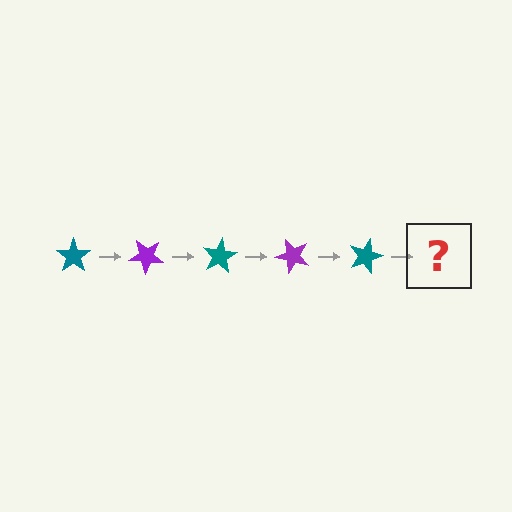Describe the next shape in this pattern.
It should be a purple star, rotated 200 degrees from the start.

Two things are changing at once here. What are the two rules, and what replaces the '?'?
The two rules are that it rotates 40 degrees each step and the color cycles through teal and purple. The '?' should be a purple star, rotated 200 degrees from the start.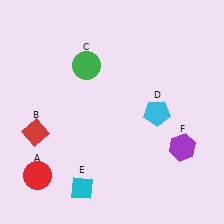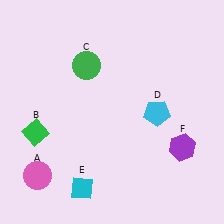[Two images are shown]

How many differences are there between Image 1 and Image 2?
There are 2 differences between the two images.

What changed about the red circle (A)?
In Image 1, A is red. In Image 2, it changed to pink.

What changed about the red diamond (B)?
In Image 1, B is red. In Image 2, it changed to green.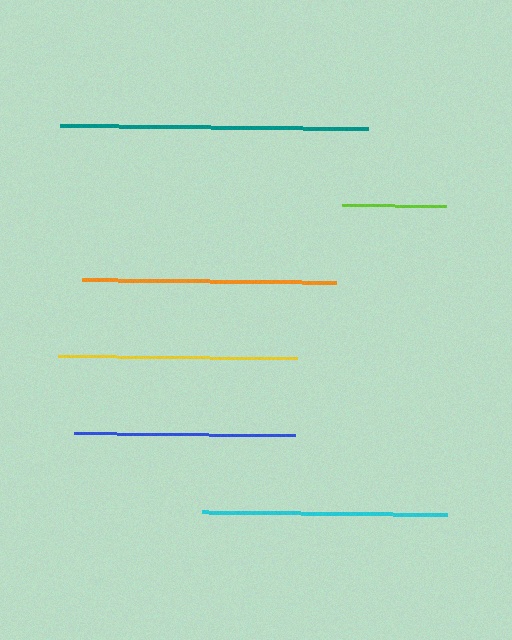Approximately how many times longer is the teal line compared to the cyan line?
The teal line is approximately 1.3 times the length of the cyan line.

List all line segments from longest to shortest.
From longest to shortest: teal, orange, cyan, yellow, blue, lime.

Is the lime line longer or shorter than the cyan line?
The cyan line is longer than the lime line.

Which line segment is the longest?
The teal line is the longest at approximately 308 pixels.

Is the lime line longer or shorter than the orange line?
The orange line is longer than the lime line.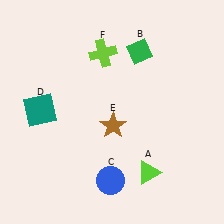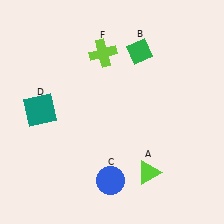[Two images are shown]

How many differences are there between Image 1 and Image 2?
There is 1 difference between the two images.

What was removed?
The brown star (E) was removed in Image 2.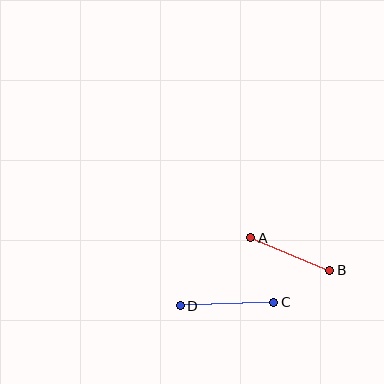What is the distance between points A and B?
The distance is approximately 85 pixels.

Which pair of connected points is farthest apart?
Points C and D are farthest apart.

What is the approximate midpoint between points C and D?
The midpoint is at approximately (227, 304) pixels.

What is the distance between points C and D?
The distance is approximately 94 pixels.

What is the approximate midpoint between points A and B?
The midpoint is at approximately (290, 254) pixels.